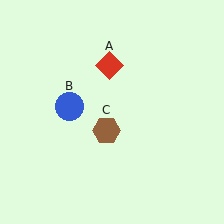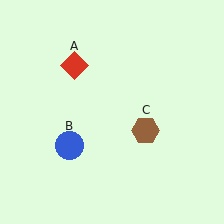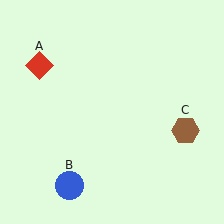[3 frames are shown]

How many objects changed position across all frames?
3 objects changed position: red diamond (object A), blue circle (object B), brown hexagon (object C).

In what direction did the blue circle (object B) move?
The blue circle (object B) moved down.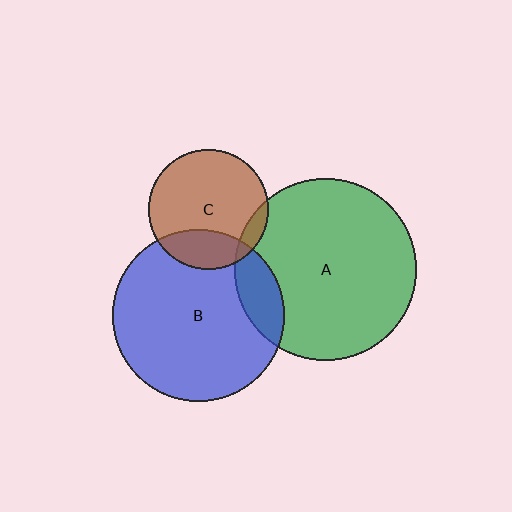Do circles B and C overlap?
Yes.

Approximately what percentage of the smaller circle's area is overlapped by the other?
Approximately 25%.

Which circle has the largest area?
Circle A (green).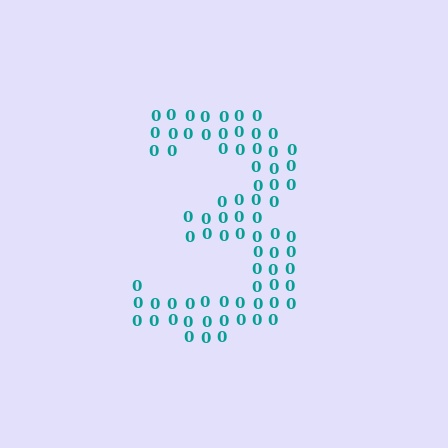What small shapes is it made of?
It is made of small digit 0's.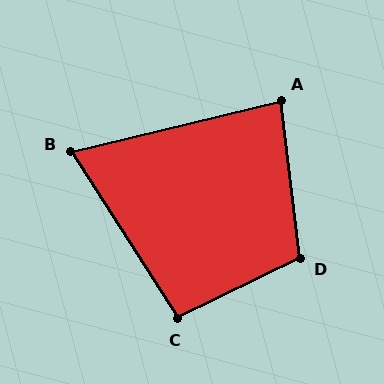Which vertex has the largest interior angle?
D, at approximately 109 degrees.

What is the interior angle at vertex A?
Approximately 83 degrees (acute).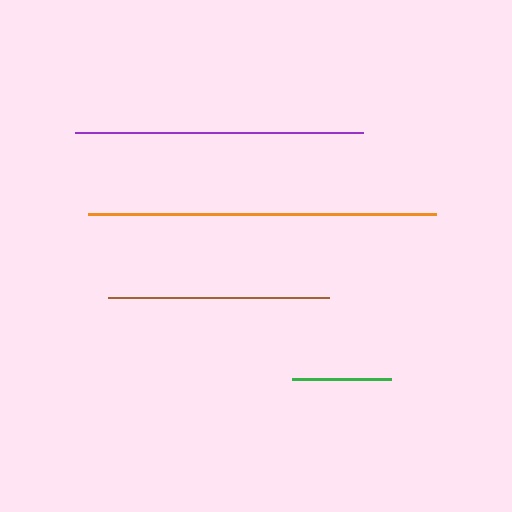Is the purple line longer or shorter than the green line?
The purple line is longer than the green line.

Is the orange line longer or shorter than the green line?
The orange line is longer than the green line.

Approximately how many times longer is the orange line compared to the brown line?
The orange line is approximately 1.6 times the length of the brown line.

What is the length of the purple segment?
The purple segment is approximately 288 pixels long.